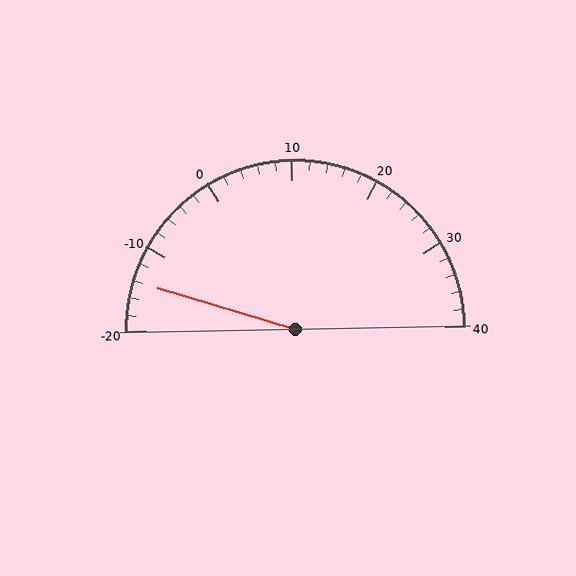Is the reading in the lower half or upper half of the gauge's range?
The reading is in the lower half of the range (-20 to 40).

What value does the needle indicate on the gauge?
The needle indicates approximately -14.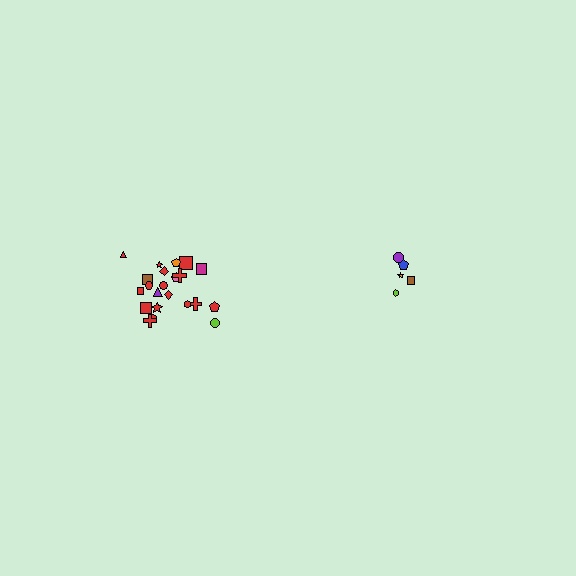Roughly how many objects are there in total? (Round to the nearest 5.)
Roughly 25 objects in total.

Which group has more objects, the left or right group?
The left group.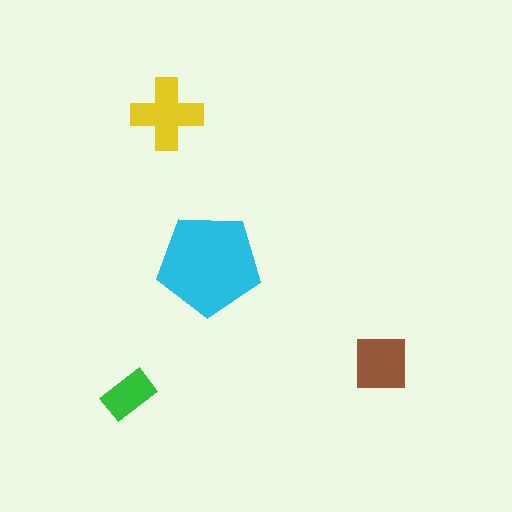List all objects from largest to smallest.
The cyan pentagon, the yellow cross, the brown square, the green rectangle.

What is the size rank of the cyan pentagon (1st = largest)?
1st.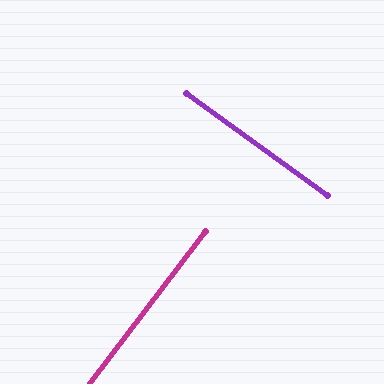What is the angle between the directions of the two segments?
Approximately 89 degrees.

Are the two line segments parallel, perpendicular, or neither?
Perpendicular — they meet at approximately 89°.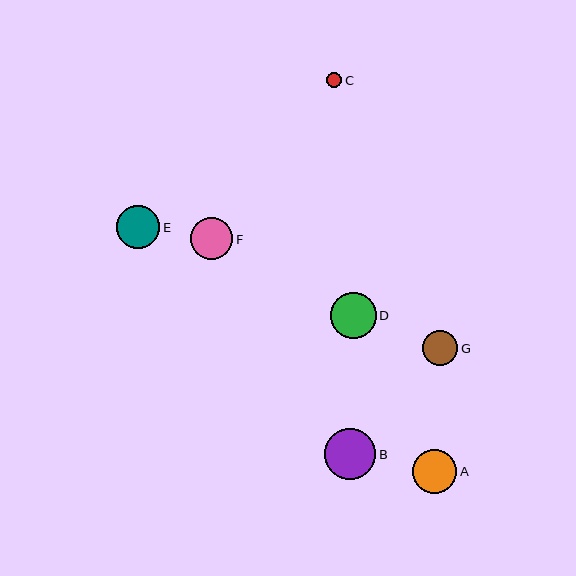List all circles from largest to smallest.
From largest to smallest: B, D, A, E, F, G, C.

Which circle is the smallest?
Circle C is the smallest with a size of approximately 16 pixels.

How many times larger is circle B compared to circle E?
Circle B is approximately 1.2 times the size of circle E.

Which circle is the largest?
Circle B is the largest with a size of approximately 51 pixels.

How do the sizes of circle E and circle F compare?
Circle E and circle F are approximately the same size.